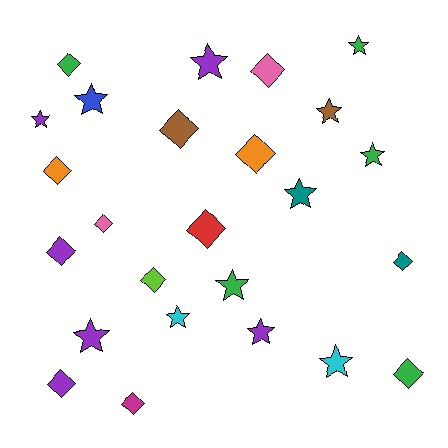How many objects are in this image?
There are 25 objects.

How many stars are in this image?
There are 12 stars.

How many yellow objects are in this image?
There are no yellow objects.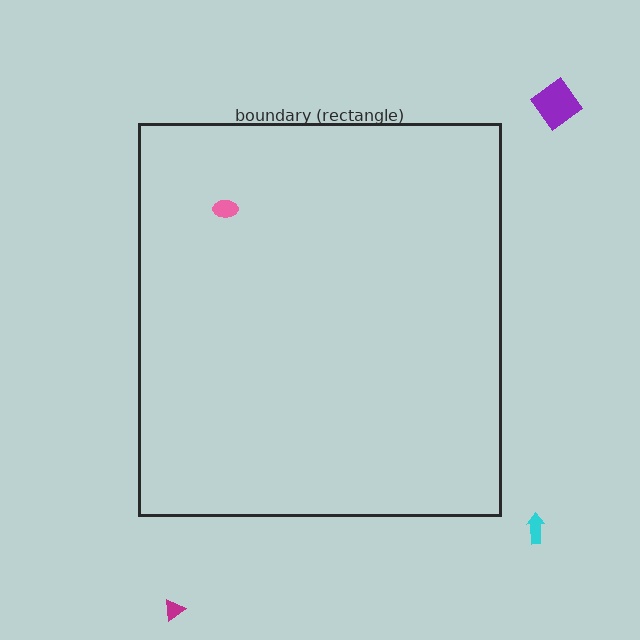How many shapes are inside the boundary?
1 inside, 3 outside.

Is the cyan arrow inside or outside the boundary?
Outside.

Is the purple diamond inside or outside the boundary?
Outside.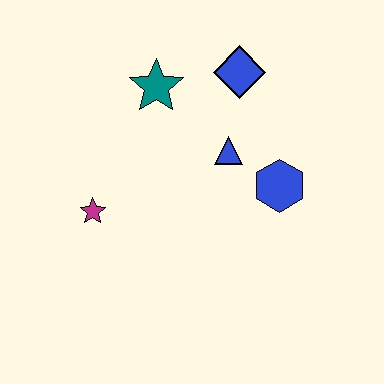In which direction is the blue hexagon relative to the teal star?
The blue hexagon is to the right of the teal star.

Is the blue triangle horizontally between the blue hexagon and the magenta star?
Yes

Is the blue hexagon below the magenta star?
No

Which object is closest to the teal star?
The blue diamond is closest to the teal star.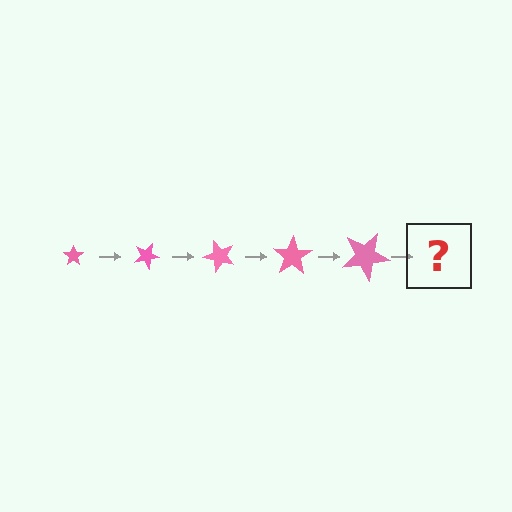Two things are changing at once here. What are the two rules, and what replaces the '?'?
The two rules are that the star grows larger each step and it rotates 25 degrees each step. The '?' should be a star, larger than the previous one and rotated 125 degrees from the start.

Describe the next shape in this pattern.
It should be a star, larger than the previous one and rotated 125 degrees from the start.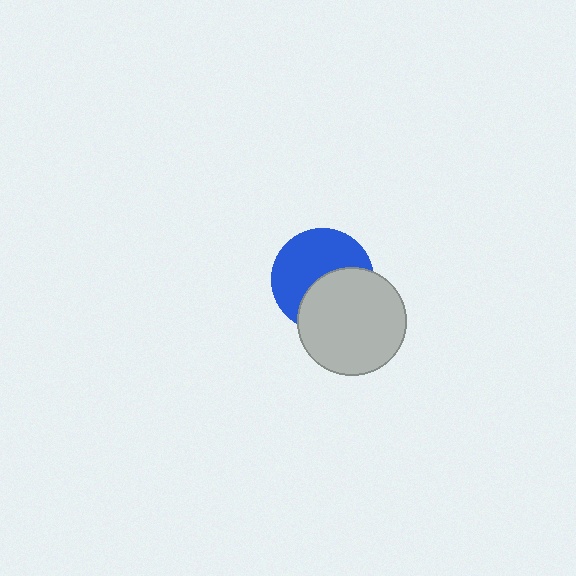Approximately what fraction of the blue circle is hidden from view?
Roughly 44% of the blue circle is hidden behind the light gray circle.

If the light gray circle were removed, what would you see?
You would see the complete blue circle.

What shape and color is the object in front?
The object in front is a light gray circle.